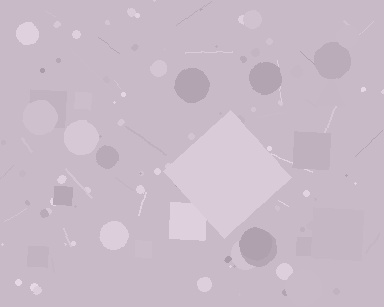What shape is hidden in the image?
A diamond is hidden in the image.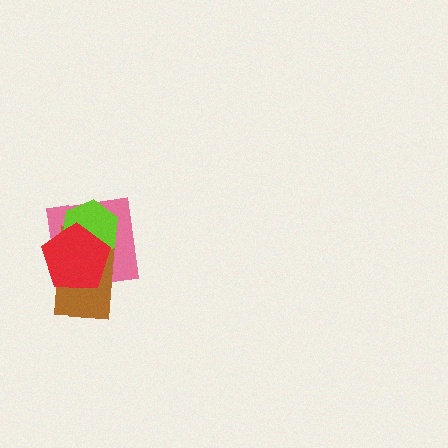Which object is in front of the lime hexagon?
The red pentagon is in front of the lime hexagon.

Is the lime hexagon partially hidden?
Yes, it is partially covered by another shape.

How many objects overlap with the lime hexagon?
3 objects overlap with the lime hexagon.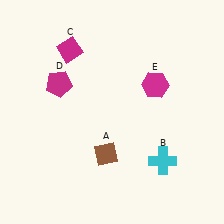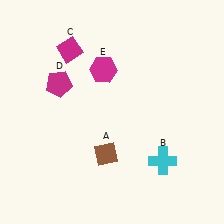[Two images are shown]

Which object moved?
The magenta hexagon (E) moved left.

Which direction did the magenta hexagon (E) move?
The magenta hexagon (E) moved left.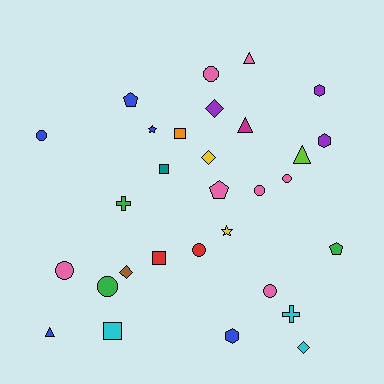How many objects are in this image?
There are 30 objects.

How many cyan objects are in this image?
There are 3 cyan objects.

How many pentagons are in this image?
There are 3 pentagons.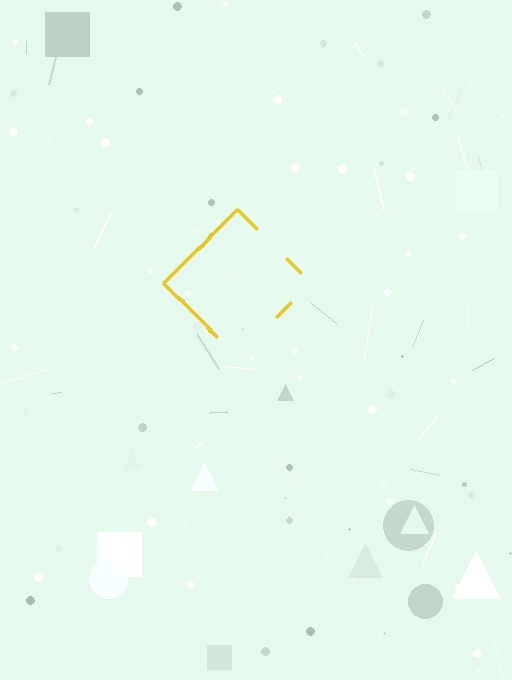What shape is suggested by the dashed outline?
The dashed outline suggests a diamond.